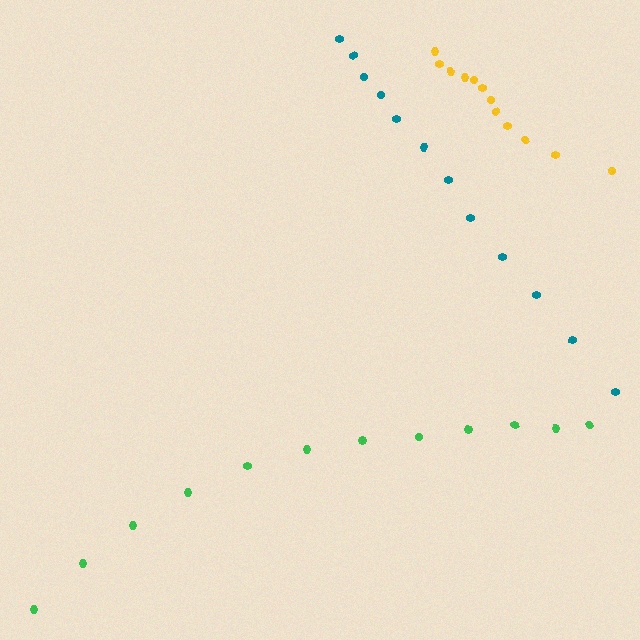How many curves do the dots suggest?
There are 3 distinct paths.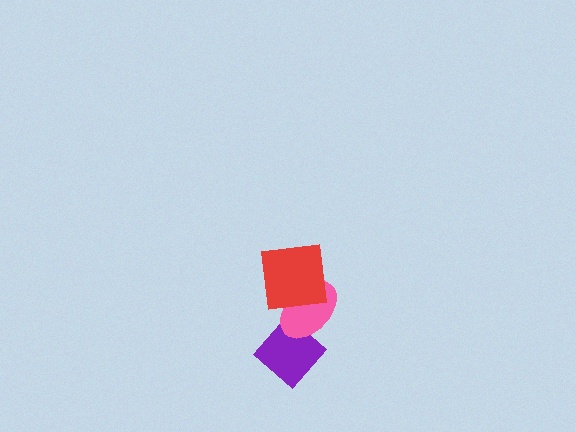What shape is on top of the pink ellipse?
The red square is on top of the pink ellipse.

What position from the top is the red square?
The red square is 1st from the top.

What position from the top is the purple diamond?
The purple diamond is 3rd from the top.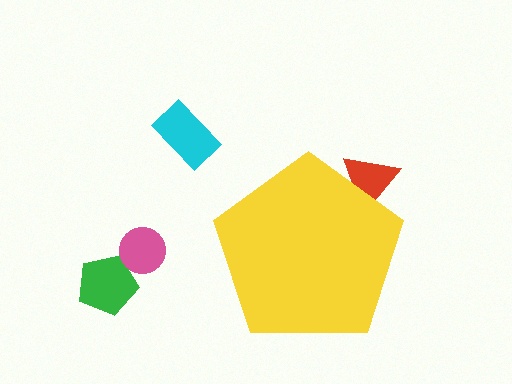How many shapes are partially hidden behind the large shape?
1 shape is partially hidden.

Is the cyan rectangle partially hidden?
No, the cyan rectangle is fully visible.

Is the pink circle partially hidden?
No, the pink circle is fully visible.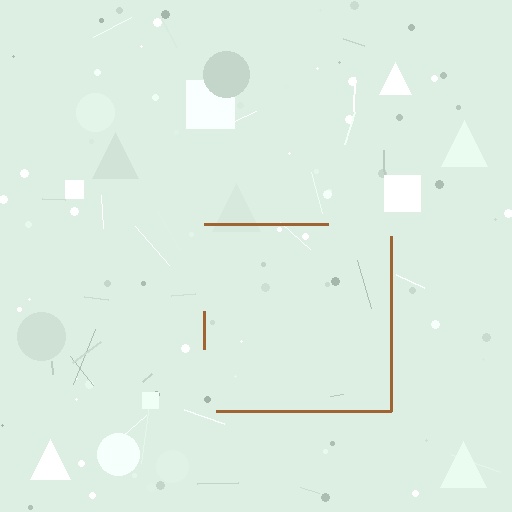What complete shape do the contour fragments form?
The contour fragments form a square.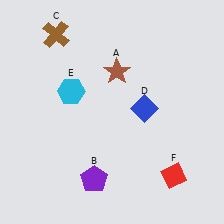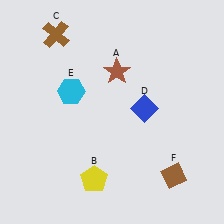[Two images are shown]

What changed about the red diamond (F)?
In Image 1, F is red. In Image 2, it changed to brown.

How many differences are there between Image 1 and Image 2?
There are 2 differences between the two images.